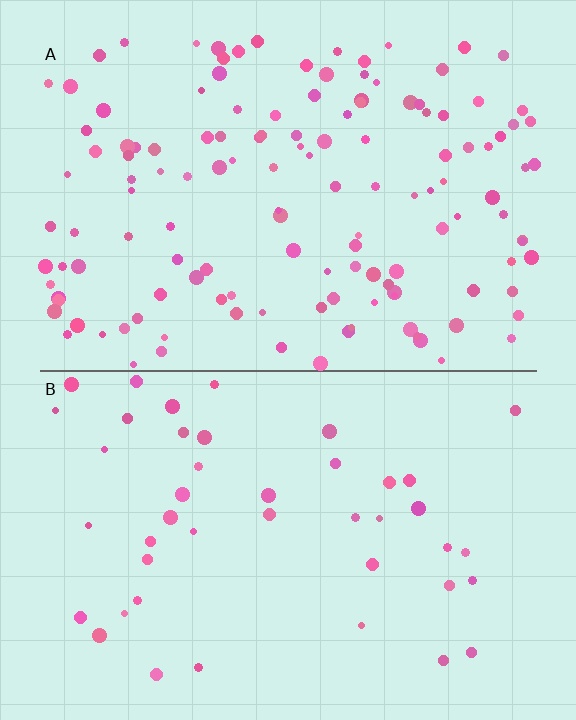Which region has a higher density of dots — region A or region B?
A (the top).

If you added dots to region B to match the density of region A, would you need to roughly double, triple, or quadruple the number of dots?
Approximately triple.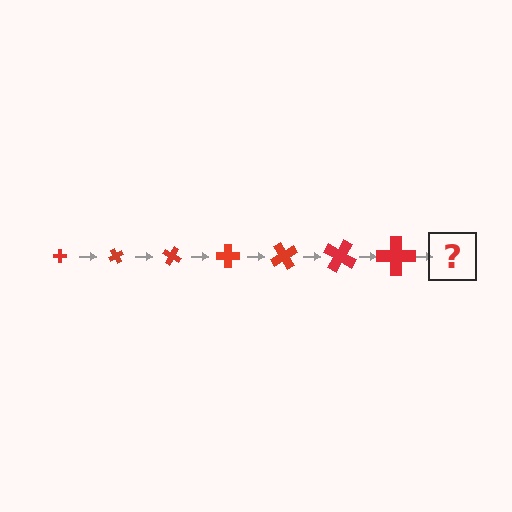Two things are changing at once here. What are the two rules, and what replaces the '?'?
The two rules are that the cross grows larger each step and it rotates 60 degrees each step. The '?' should be a cross, larger than the previous one and rotated 420 degrees from the start.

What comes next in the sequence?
The next element should be a cross, larger than the previous one and rotated 420 degrees from the start.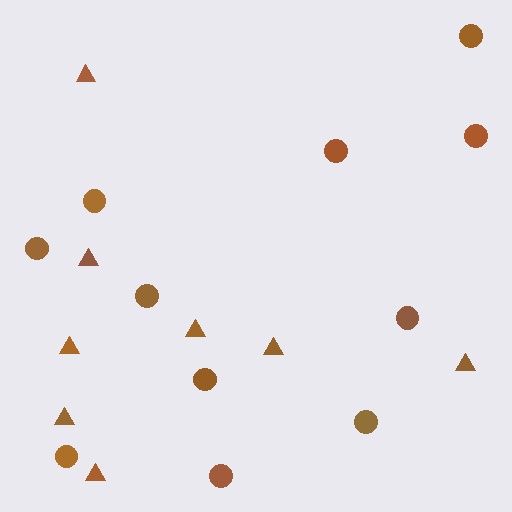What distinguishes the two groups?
There are 2 groups: one group of triangles (8) and one group of circles (11).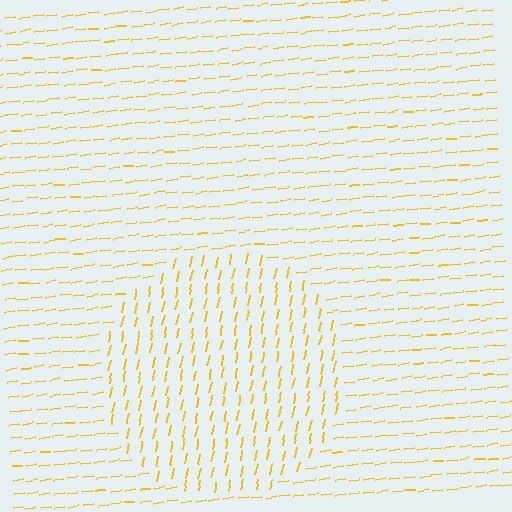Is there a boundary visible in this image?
Yes, there is a texture boundary formed by a change in line orientation.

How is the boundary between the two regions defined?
The boundary is defined purely by a change in line orientation (approximately 70 degrees difference). All lines are the same color and thickness.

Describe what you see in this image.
The image is filled with small yellow line segments. A circle region in the image has lines oriented differently from the surrounding lines, creating a visible texture boundary.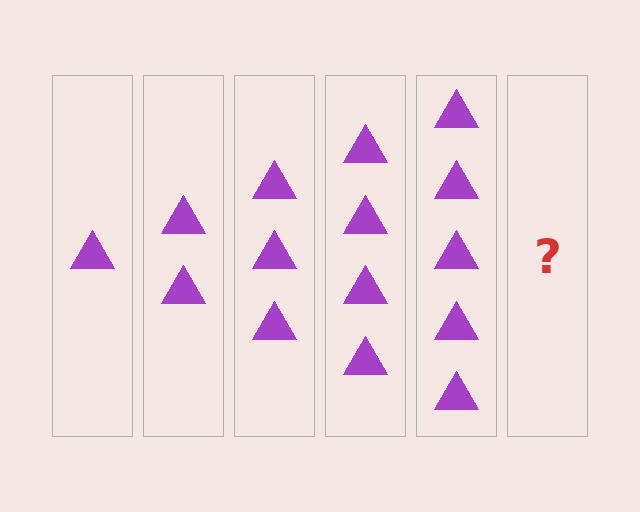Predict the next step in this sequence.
The next step is 6 triangles.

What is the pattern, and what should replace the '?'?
The pattern is that each step adds one more triangle. The '?' should be 6 triangles.